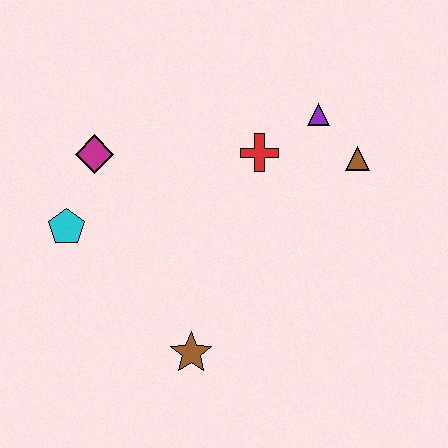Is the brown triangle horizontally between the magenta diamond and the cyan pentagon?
No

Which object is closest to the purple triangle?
The brown triangle is closest to the purple triangle.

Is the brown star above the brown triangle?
No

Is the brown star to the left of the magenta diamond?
No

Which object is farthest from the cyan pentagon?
The brown triangle is farthest from the cyan pentagon.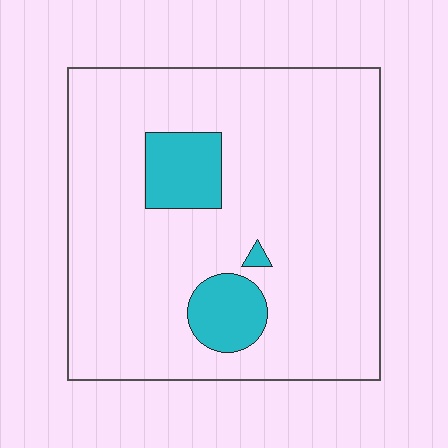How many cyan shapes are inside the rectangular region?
3.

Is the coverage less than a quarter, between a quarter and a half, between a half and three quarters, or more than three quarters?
Less than a quarter.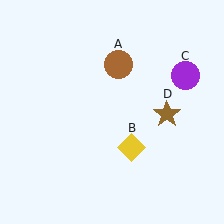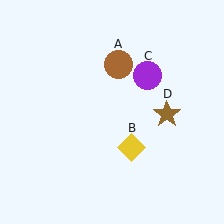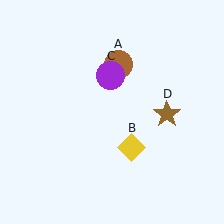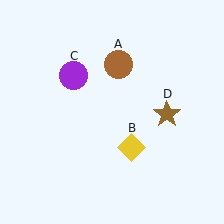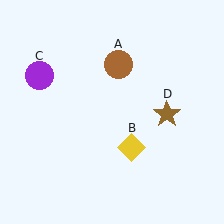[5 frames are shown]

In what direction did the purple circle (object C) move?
The purple circle (object C) moved left.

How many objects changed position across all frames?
1 object changed position: purple circle (object C).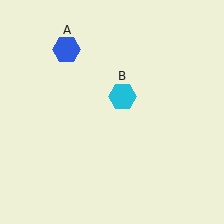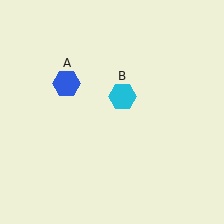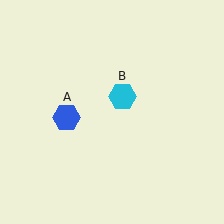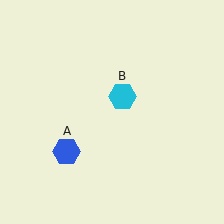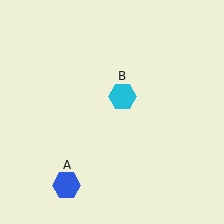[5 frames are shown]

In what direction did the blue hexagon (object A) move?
The blue hexagon (object A) moved down.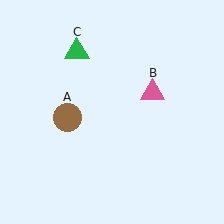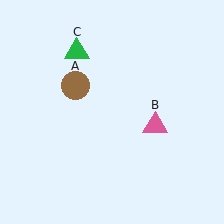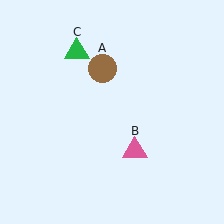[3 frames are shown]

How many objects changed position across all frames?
2 objects changed position: brown circle (object A), pink triangle (object B).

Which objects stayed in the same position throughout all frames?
Green triangle (object C) remained stationary.